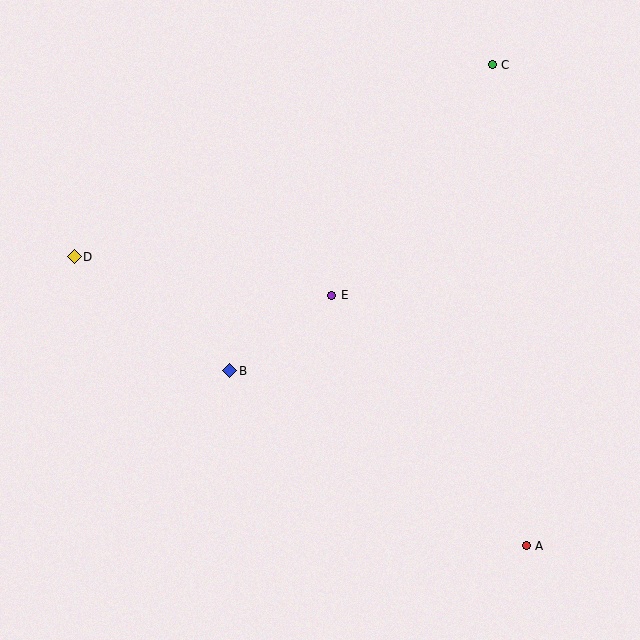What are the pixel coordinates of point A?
Point A is at (526, 546).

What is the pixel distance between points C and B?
The distance between C and B is 403 pixels.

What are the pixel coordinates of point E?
Point E is at (332, 295).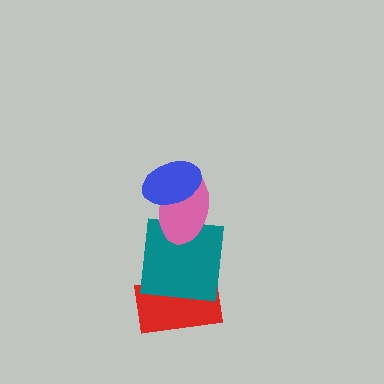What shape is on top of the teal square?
The pink ellipse is on top of the teal square.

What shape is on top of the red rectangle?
The teal square is on top of the red rectangle.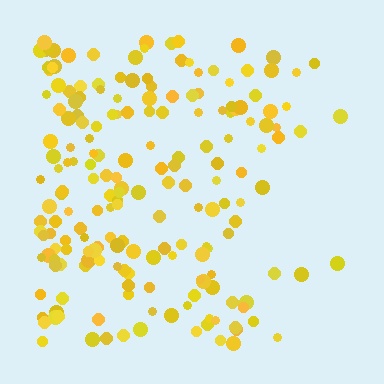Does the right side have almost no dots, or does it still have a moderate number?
Still a moderate number, just noticeably fewer than the left.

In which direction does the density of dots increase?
From right to left, with the left side densest.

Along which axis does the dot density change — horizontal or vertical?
Horizontal.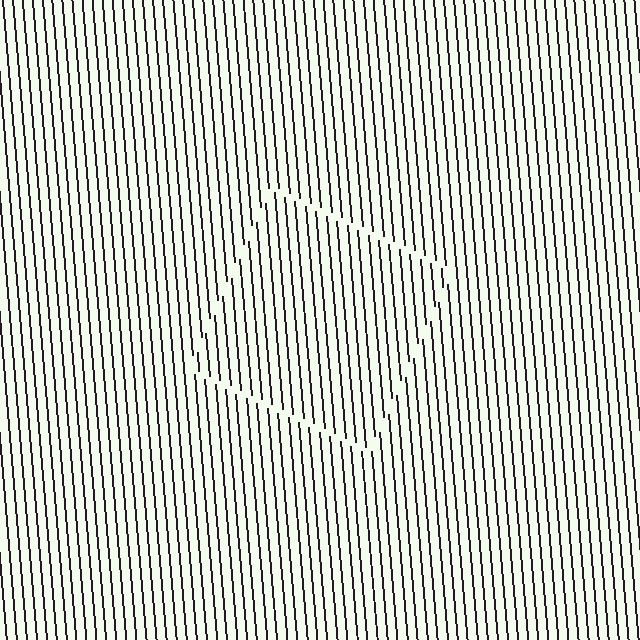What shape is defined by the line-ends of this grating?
An illusory square. The interior of the shape contains the same grating, shifted by half a period — the contour is defined by the phase discontinuity where line-ends from the inner and outer gratings abut.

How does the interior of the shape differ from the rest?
The interior of the shape contains the same grating, shifted by half a period — the contour is defined by the phase discontinuity where line-ends from the inner and outer gratings abut.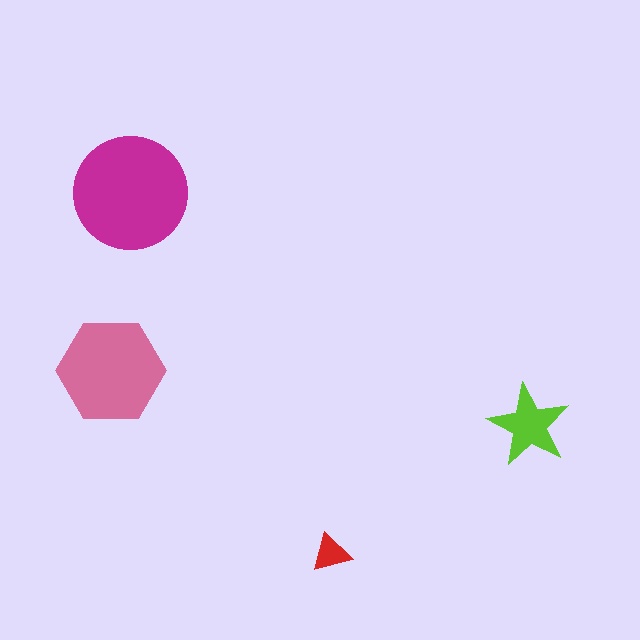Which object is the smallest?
The red triangle.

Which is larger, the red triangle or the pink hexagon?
The pink hexagon.